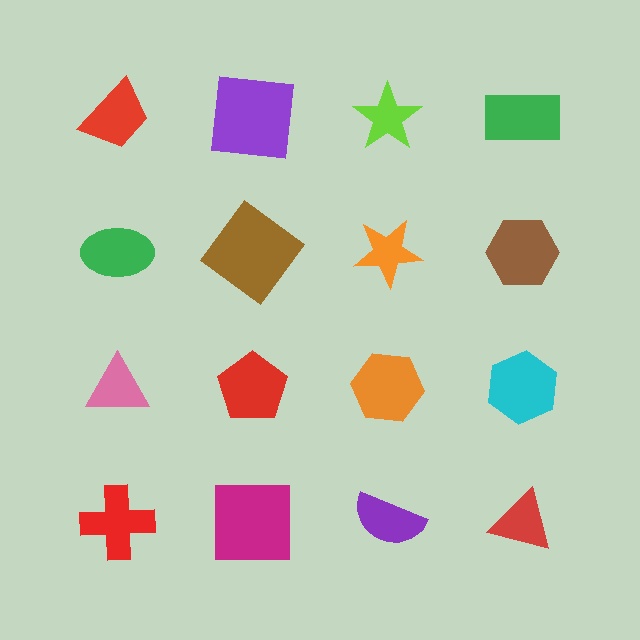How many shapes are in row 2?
4 shapes.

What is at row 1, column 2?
A purple square.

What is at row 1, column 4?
A green rectangle.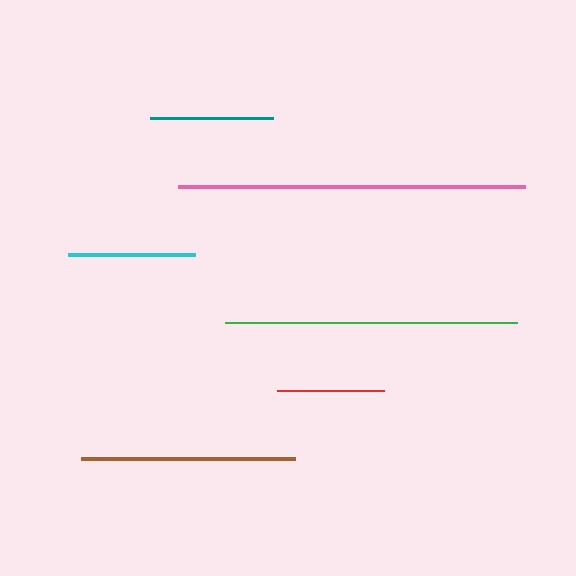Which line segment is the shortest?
The red line is the shortest at approximately 107 pixels.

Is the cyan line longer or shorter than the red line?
The cyan line is longer than the red line.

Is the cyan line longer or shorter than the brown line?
The brown line is longer than the cyan line.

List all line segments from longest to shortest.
From longest to shortest: pink, green, brown, cyan, teal, red.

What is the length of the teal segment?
The teal segment is approximately 123 pixels long.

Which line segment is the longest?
The pink line is the longest at approximately 348 pixels.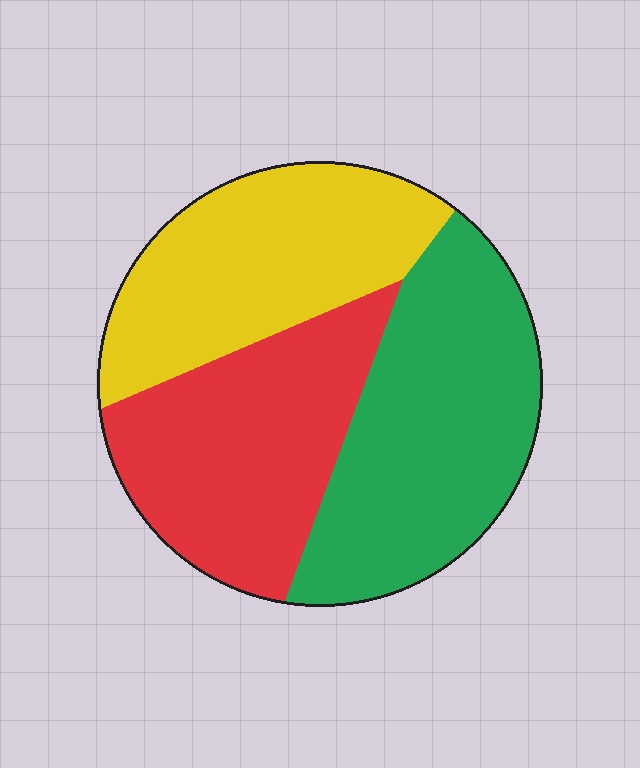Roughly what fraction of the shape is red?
Red covers about 30% of the shape.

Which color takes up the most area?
Green, at roughly 35%.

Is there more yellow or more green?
Green.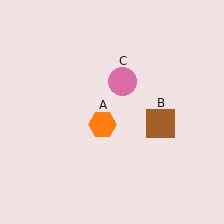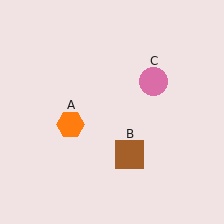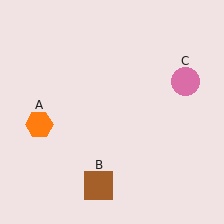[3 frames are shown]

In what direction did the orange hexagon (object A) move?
The orange hexagon (object A) moved left.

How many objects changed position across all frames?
3 objects changed position: orange hexagon (object A), brown square (object B), pink circle (object C).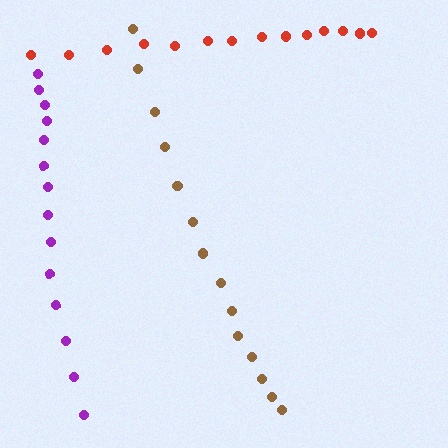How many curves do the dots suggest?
There are 3 distinct paths.